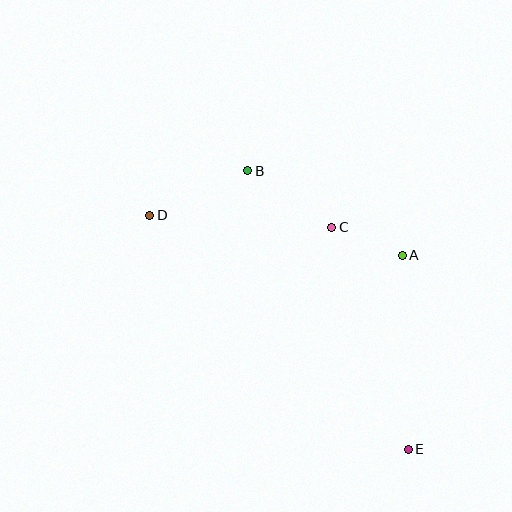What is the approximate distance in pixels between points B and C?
The distance between B and C is approximately 101 pixels.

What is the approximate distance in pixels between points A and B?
The distance between A and B is approximately 176 pixels.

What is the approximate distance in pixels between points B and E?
The distance between B and E is approximately 321 pixels.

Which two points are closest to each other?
Points A and C are closest to each other.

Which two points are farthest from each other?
Points D and E are farthest from each other.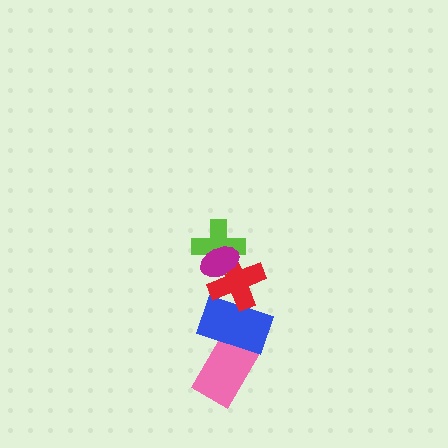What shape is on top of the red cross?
The lime cross is on top of the red cross.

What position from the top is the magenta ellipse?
The magenta ellipse is 1st from the top.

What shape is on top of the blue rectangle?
The red cross is on top of the blue rectangle.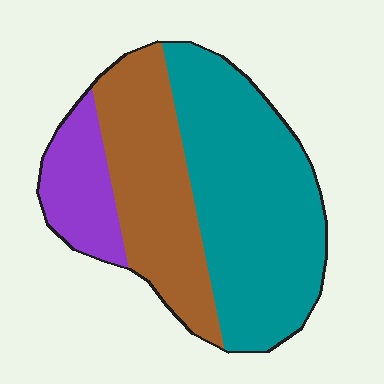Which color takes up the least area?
Purple, at roughly 15%.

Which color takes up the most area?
Teal, at roughly 50%.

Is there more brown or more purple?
Brown.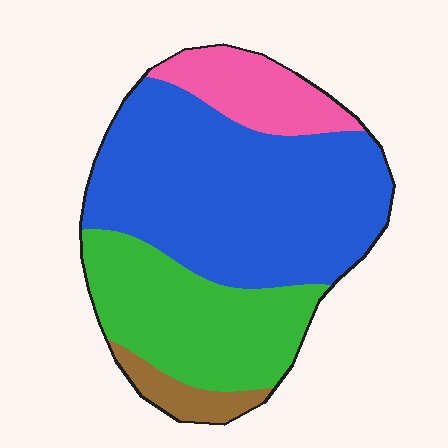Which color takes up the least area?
Brown, at roughly 5%.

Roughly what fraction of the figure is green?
Green covers around 30% of the figure.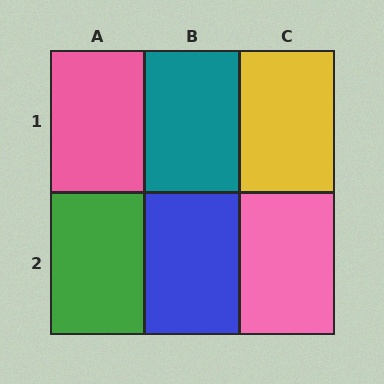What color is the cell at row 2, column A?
Green.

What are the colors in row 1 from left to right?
Pink, teal, yellow.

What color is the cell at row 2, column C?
Pink.